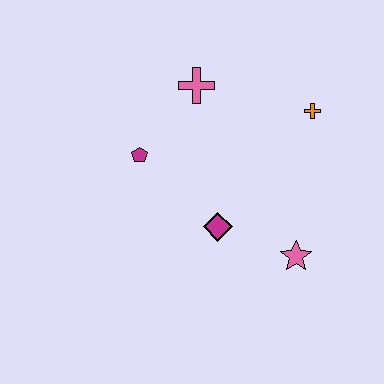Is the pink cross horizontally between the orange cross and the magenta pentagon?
Yes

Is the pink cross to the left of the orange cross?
Yes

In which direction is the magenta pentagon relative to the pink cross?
The magenta pentagon is below the pink cross.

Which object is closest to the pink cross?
The magenta pentagon is closest to the pink cross.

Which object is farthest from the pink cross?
The pink star is farthest from the pink cross.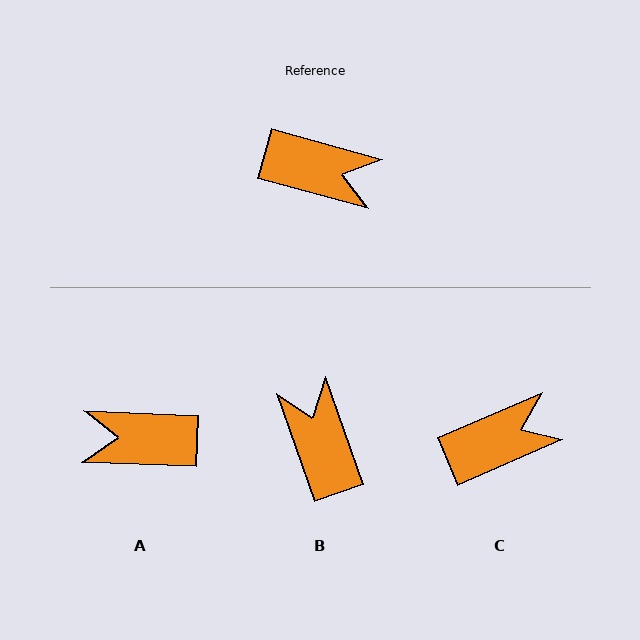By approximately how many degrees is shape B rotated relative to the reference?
Approximately 125 degrees counter-clockwise.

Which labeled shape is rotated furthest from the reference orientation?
A, about 167 degrees away.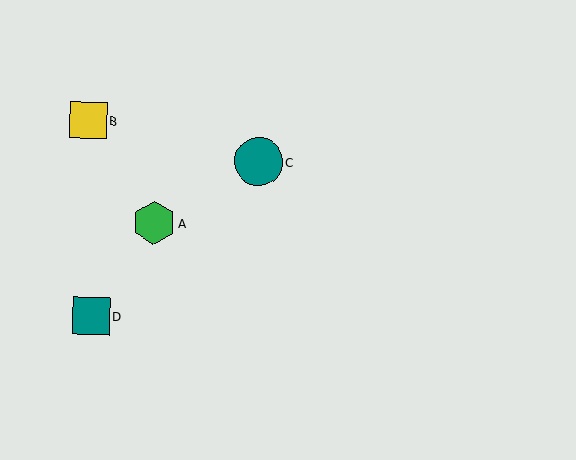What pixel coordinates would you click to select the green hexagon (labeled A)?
Click at (154, 223) to select the green hexagon A.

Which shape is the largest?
The teal circle (labeled C) is the largest.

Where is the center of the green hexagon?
The center of the green hexagon is at (154, 223).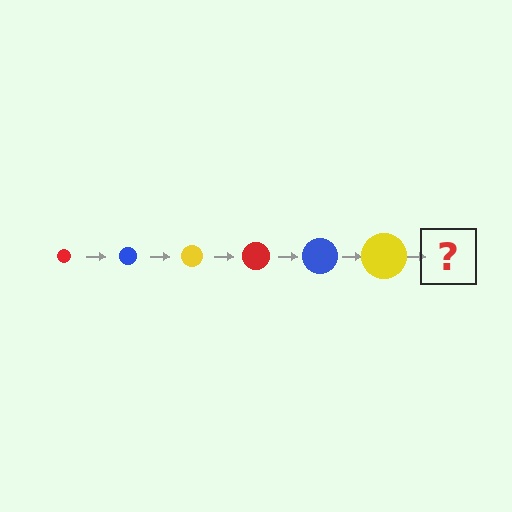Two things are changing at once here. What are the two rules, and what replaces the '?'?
The two rules are that the circle grows larger each step and the color cycles through red, blue, and yellow. The '?' should be a red circle, larger than the previous one.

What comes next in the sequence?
The next element should be a red circle, larger than the previous one.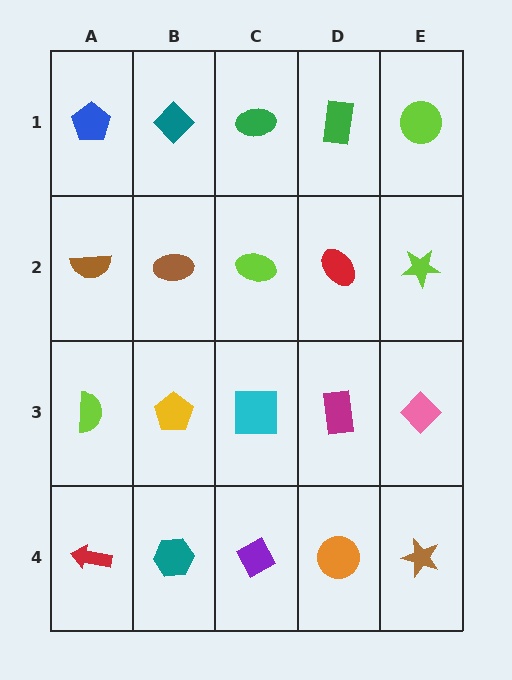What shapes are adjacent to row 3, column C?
A lime ellipse (row 2, column C), a purple diamond (row 4, column C), a yellow pentagon (row 3, column B), a magenta rectangle (row 3, column D).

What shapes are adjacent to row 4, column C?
A cyan square (row 3, column C), a teal hexagon (row 4, column B), an orange circle (row 4, column D).